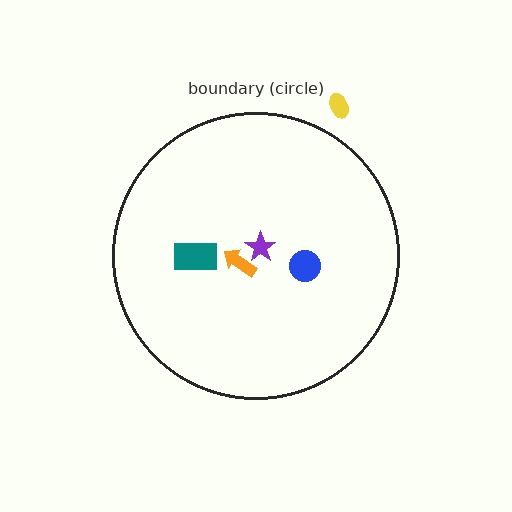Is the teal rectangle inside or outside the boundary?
Inside.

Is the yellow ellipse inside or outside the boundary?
Outside.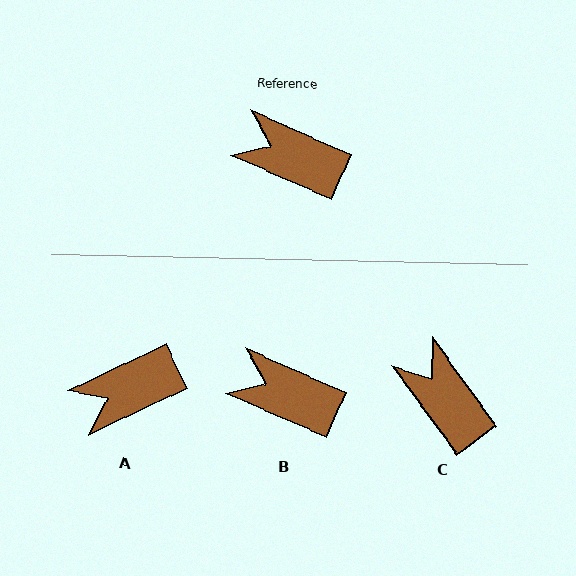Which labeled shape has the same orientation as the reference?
B.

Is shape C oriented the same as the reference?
No, it is off by about 30 degrees.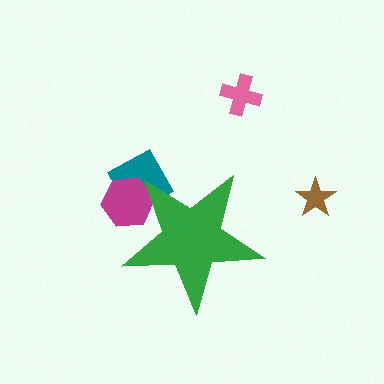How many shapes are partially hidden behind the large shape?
2 shapes are partially hidden.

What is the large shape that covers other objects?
A green star.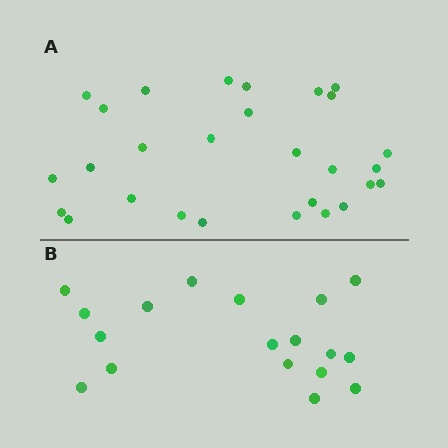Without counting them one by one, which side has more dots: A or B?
Region A (the top region) has more dots.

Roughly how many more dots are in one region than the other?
Region A has roughly 10 or so more dots than region B.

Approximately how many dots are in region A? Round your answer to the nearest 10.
About 30 dots. (The exact count is 28, which rounds to 30.)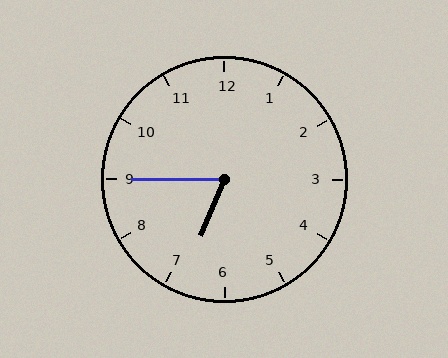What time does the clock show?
6:45.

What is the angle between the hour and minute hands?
Approximately 68 degrees.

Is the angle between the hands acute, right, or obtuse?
It is acute.